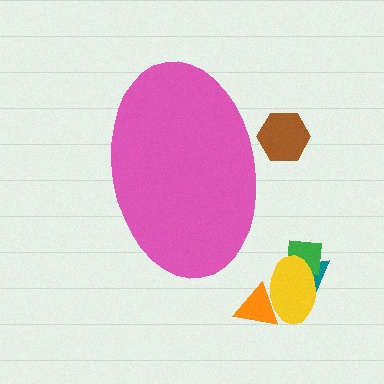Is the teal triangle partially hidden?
No, the teal triangle is fully visible.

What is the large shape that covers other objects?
A pink ellipse.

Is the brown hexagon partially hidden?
Yes, the brown hexagon is partially hidden behind the pink ellipse.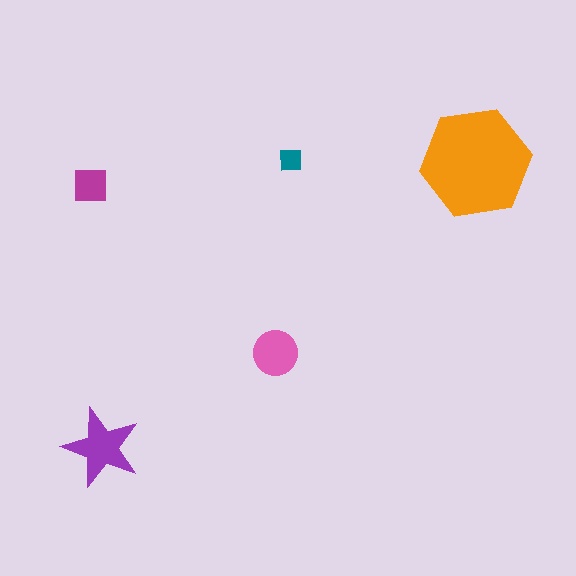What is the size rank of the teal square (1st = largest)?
5th.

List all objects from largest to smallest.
The orange hexagon, the purple star, the pink circle, the magenta square, the teal square.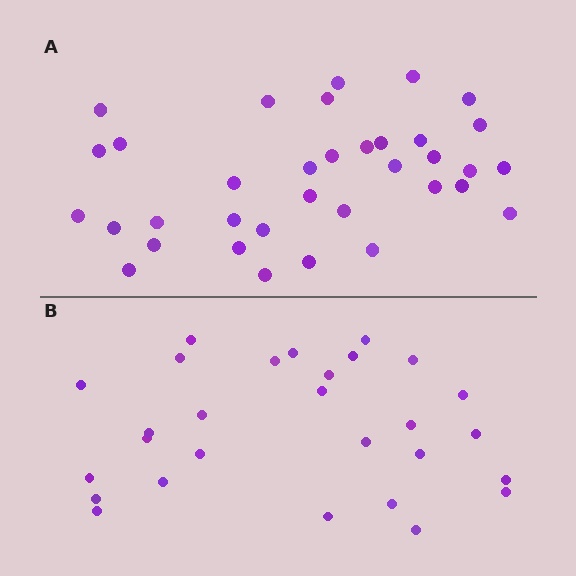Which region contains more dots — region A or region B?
Region A (the top region) has more dots.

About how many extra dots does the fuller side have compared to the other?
Region A has roughly 8 or so more dots than region B.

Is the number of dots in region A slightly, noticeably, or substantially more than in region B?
Region A has noticeably more, but not dramatically so. The ratio is roughly 1.2 to 1.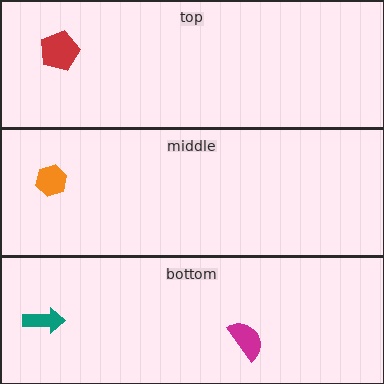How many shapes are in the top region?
1.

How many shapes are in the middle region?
1.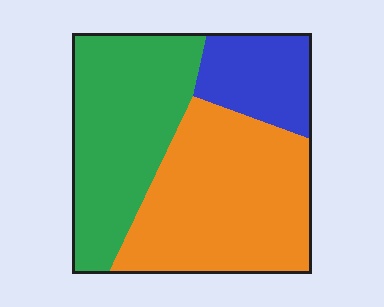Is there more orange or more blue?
Orange.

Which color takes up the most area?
Orange, at roughly 45%.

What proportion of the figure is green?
Green covers 38% of the figure.